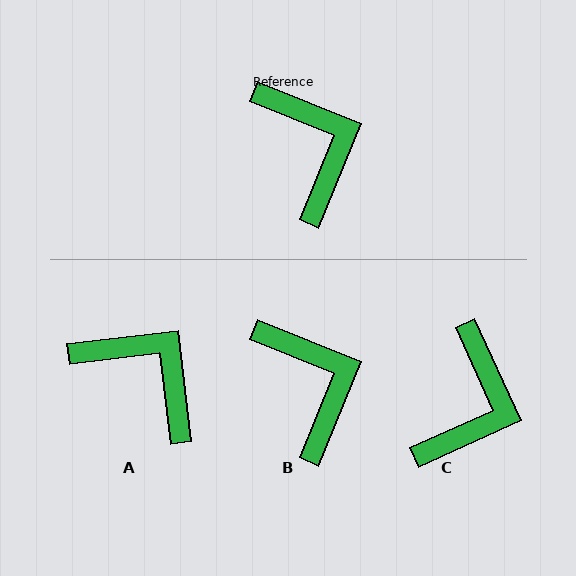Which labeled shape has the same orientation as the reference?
B.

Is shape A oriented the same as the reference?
No, it is off by about 29 degrees.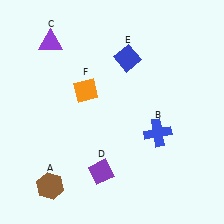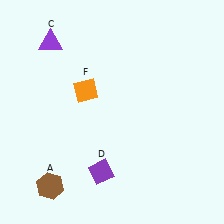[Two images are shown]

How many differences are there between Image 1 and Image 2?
There are 2 differences between the two images.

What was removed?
The blue cross (B), the blue diamond (E) were removed in Image 2.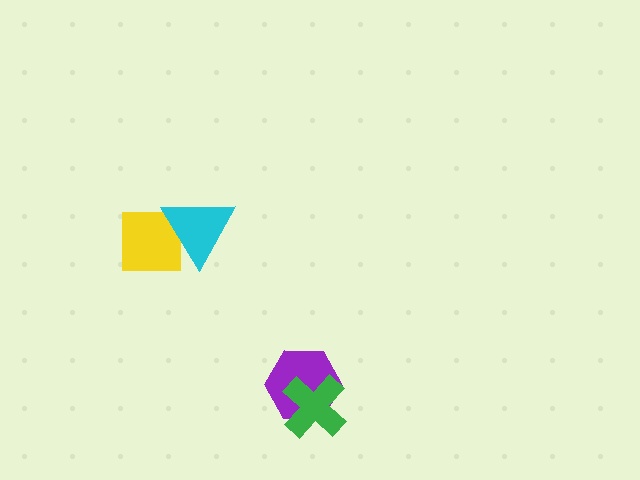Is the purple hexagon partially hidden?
Yes, it is partially covered by another shape.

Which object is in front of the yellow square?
The cyan triangle is in front of the yellow square.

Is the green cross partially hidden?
No, no other shape covers it.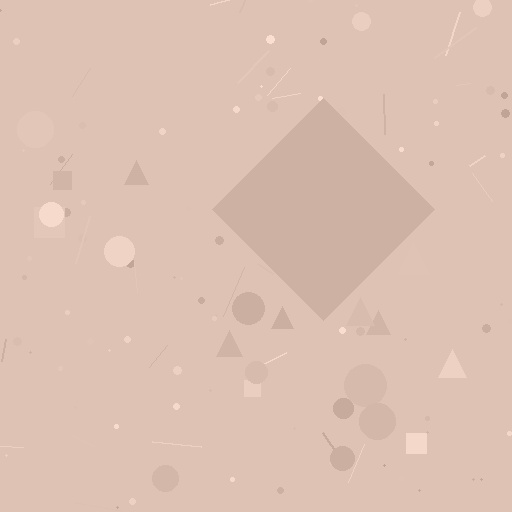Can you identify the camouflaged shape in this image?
The camouflaged shape is a diamond.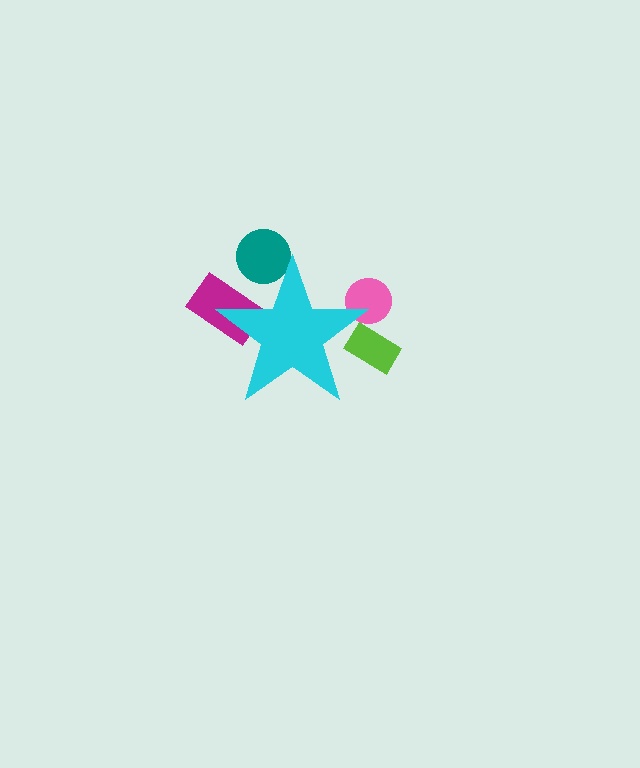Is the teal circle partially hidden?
Yes, the teal circle is partially hidden behind the cyan star.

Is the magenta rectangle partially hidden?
Yes, the magenta rectangle is partially hidden behind the cyan star.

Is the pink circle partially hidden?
Yes, the pink circle is partially hidden behind the cyan star.